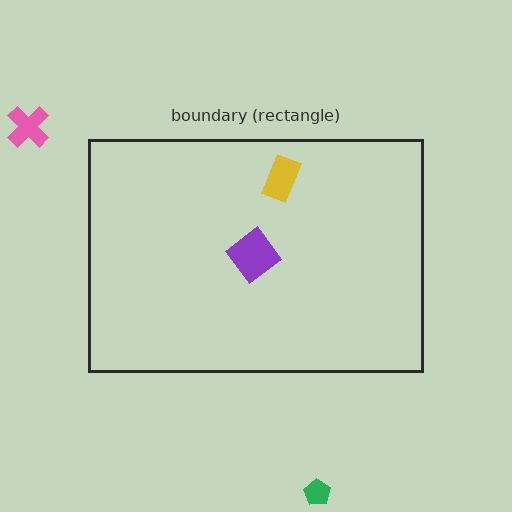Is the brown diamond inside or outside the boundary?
Inside.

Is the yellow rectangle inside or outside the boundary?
Inside.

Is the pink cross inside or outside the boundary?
Outside.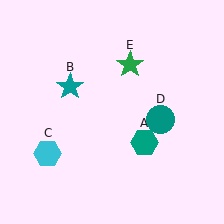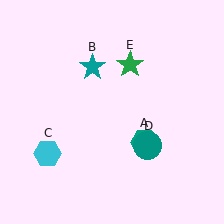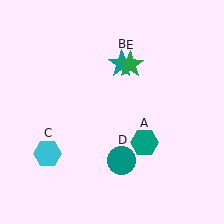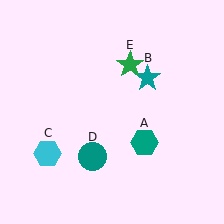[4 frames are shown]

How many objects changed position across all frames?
2 objects changed position: teal star (object B), teal circle (object D).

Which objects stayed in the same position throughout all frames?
Teal hexagon (object A) and cyan hexagon (object C) and green star (object E) remained stationary.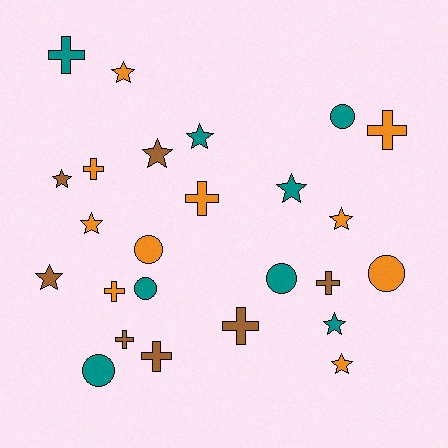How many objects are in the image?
There are 25 objects.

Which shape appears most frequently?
Star, with 10 objects.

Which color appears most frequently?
Orange, with 10 objects.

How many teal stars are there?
There are 3 teal stars.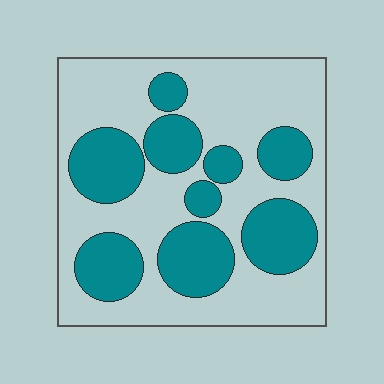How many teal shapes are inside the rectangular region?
9.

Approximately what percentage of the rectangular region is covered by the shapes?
Approximately 35%.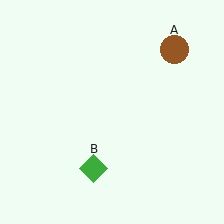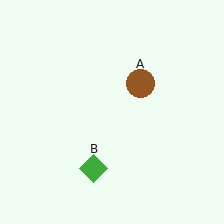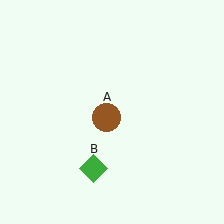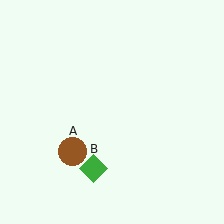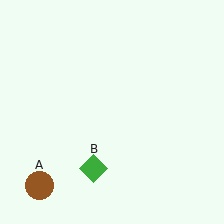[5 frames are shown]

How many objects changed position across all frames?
1 object changed position: brown circle (object A).